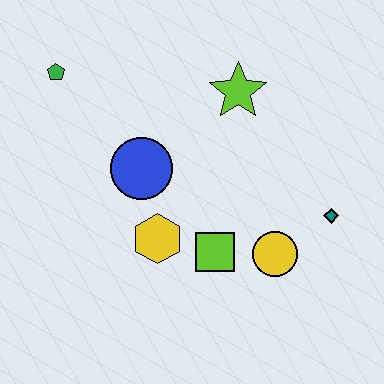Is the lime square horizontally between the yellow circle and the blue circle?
Yes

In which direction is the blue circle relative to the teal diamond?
The blue circle is to the left of the teal diamond.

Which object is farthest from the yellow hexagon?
The green pentagon is farthest from the yellow hexagon.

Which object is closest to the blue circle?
The yellow hexagon is closest to the blue circle.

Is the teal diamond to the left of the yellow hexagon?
No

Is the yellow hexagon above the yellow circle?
Yes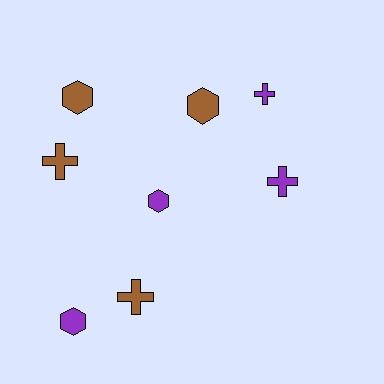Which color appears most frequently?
Purple, with 4 objects.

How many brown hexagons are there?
There are 2 brown hexagons.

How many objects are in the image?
There are 8 objects.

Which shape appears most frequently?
Cross, with 4 objects.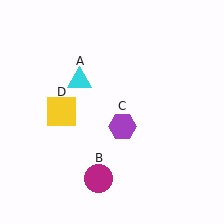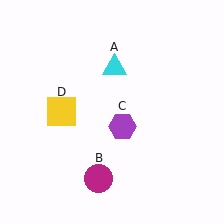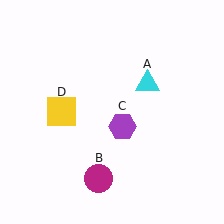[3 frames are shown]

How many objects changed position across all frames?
1 object changed position: cyan triangle (object A).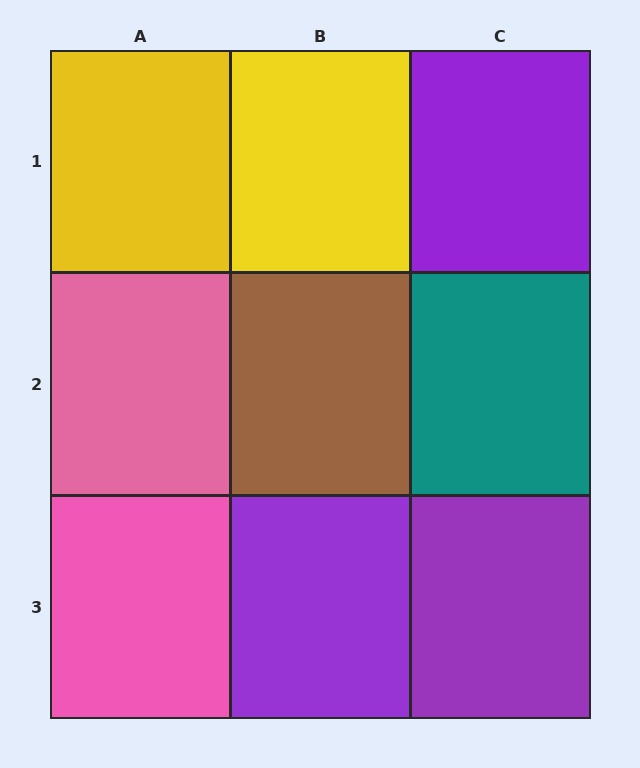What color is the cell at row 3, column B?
Purple.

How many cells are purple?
3 cells are purple.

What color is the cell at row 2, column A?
Pink.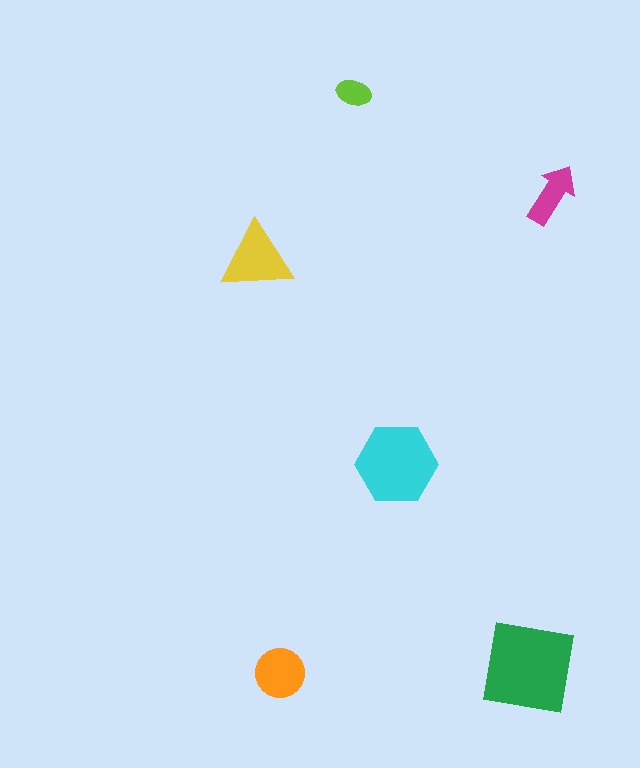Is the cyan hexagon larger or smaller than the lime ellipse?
Larger.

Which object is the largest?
The green square.